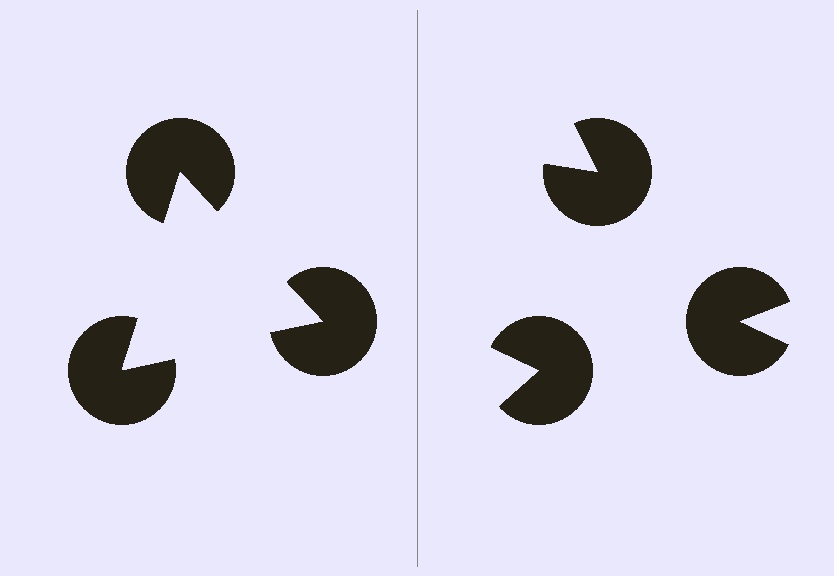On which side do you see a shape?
An illusory triangle appears on the left side. On the right side the wedge cuts are rotated, so no coherent shape forms.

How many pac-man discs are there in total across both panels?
6 — 3 on each side.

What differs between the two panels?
The pac-man discs are positioned identically on both sides; only the wedge orientations differ. On the left they align to a triangle; on the right they are misaligned.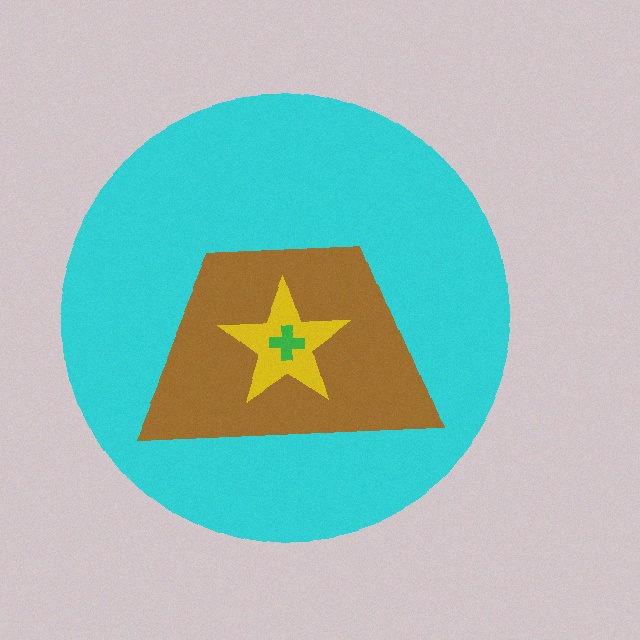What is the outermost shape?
The cyan circle.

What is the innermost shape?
The green cross.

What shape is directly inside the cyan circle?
The brown trapezoid.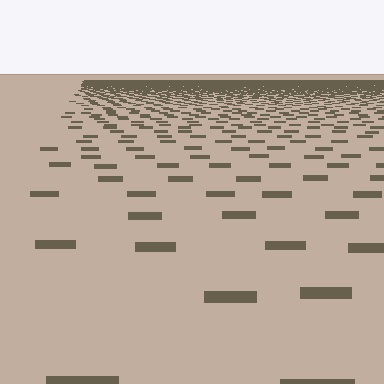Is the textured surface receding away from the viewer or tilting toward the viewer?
The surface is receding away from the viewer. Texture elements get smaller and denser toward the top.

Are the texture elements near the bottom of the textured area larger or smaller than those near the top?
Larger. Near the bottom, elements are closer to the viewer and appear at a bigger on-screen size.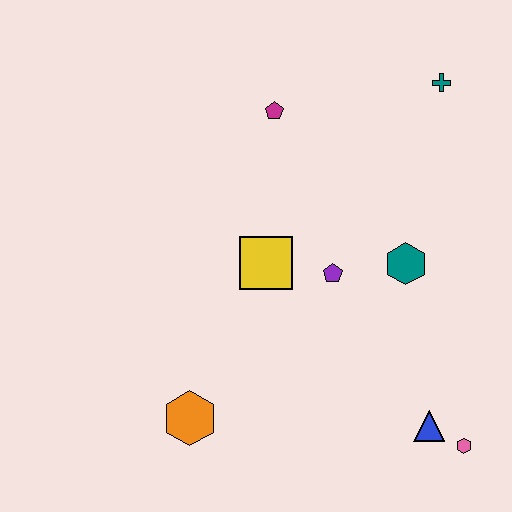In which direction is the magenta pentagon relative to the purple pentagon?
The magenta pentagon is above the purple pentagon.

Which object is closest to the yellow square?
The purple pentagon is closest to the yellow square.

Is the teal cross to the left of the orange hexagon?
No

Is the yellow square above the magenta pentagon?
No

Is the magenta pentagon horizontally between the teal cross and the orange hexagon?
Yes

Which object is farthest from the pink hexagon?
The magenta pentagon is farthest from the pink hexagon.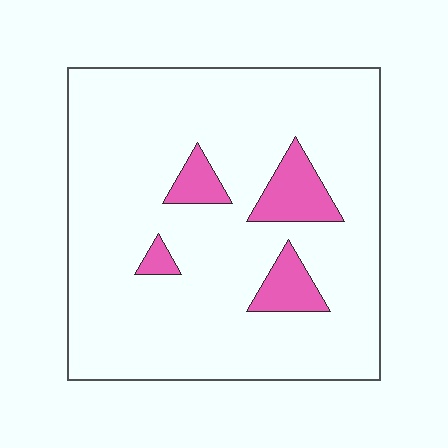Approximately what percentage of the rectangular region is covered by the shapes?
Approximately 10%.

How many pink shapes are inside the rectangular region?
4.